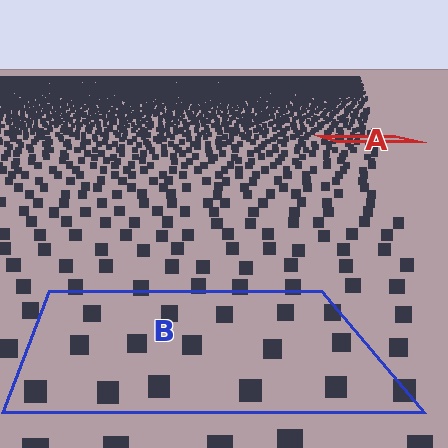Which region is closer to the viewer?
Region B is closer. The texture elements there are larger and more spread out.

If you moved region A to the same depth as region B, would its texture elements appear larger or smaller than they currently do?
They would appear larger. At a closer depth, the same texture elements are projected at a bigger on-screen size.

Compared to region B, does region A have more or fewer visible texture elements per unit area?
Region A has more texture elements per unit area — they are packed more densely because it is farther away.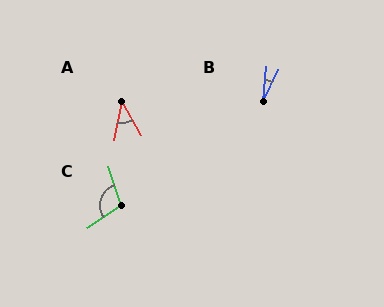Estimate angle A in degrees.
Approximately 41 degrees.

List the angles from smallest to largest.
B (20°), A (41°), C (106°).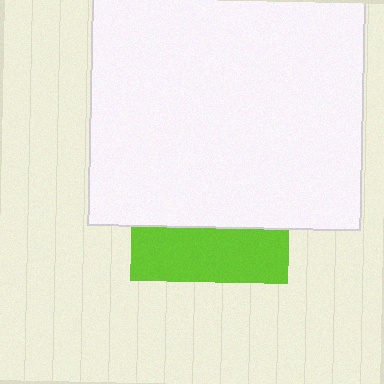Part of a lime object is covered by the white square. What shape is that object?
It is a square.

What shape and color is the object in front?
The object in front is a white square.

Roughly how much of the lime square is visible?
A small part of it is visible (roughly 35%).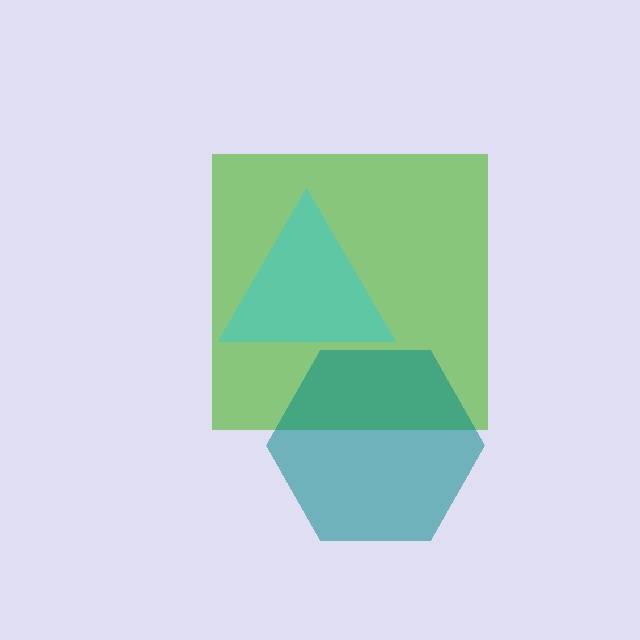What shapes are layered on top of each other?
The layered shapes are: a lime square, a teal hexagon, a cyan triangle.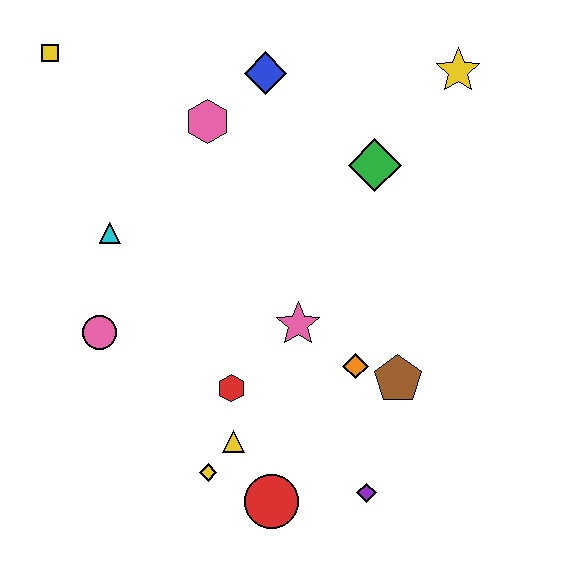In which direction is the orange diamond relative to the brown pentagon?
The orange diamond is to the left of the brown pentagon.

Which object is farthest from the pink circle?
The yellow star is farthest from the pink circle.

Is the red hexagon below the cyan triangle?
Yes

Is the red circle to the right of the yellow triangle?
Yes